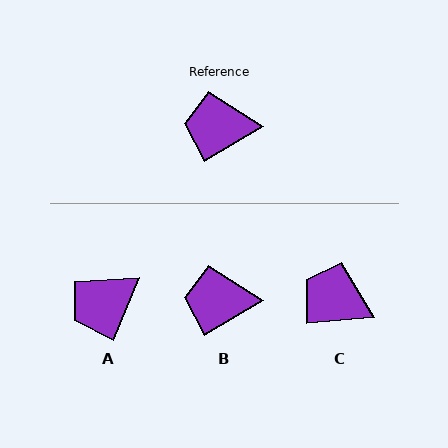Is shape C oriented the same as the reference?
No, it is off by about 27 degrees.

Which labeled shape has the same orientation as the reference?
B.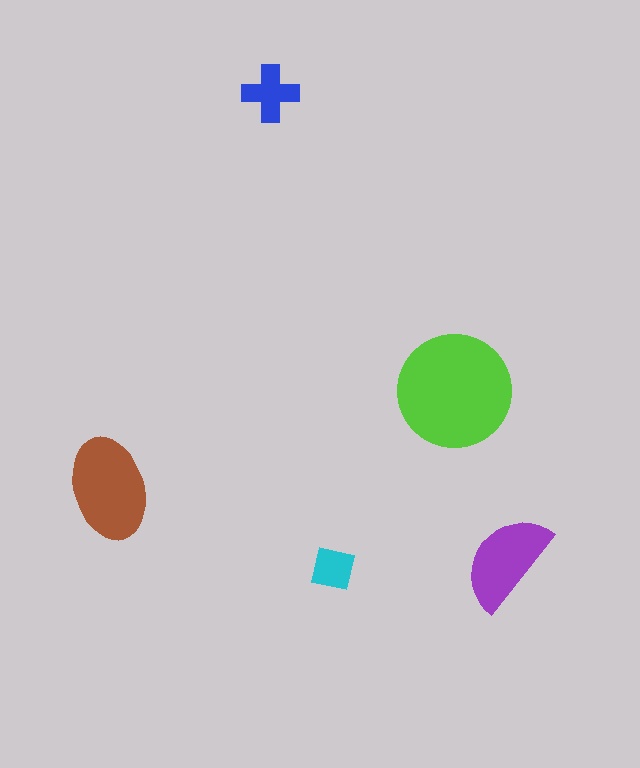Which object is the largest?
The lime circle.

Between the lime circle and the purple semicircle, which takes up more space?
The lime circle.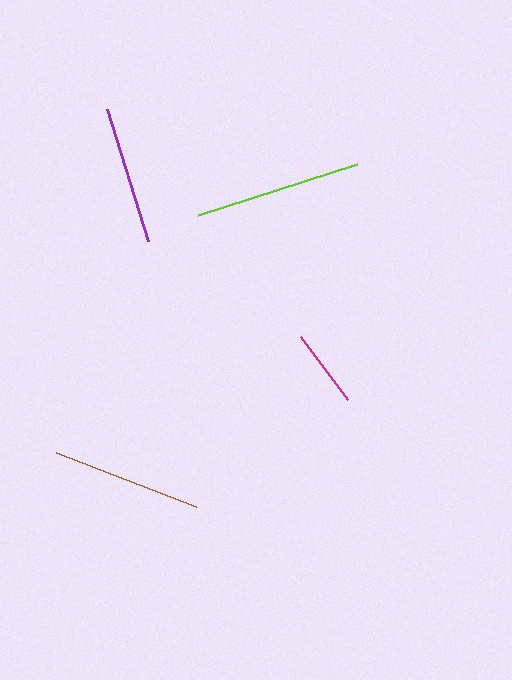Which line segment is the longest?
The lime line is the longest at approximately 168 pixels.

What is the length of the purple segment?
The purple segment is approximately 138 pixels long.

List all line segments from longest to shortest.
From longest to shortest: lime, brown, purple, magenta.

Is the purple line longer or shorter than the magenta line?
The purple line is longer than the magenta line.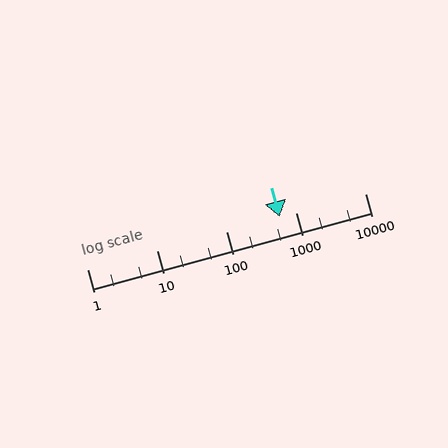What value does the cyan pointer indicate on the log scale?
The pointer indicates approximately 590.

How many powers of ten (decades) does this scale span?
The scale spans 4 decades, from 1 to 10000.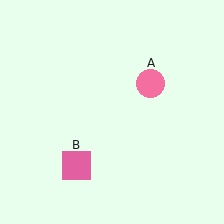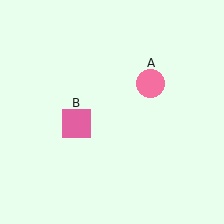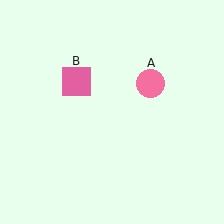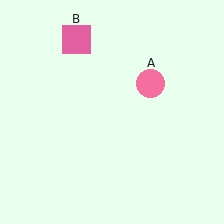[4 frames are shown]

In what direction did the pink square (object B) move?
The pink square (object B) moved up.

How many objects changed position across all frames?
1 object changed position: pink square (object B).